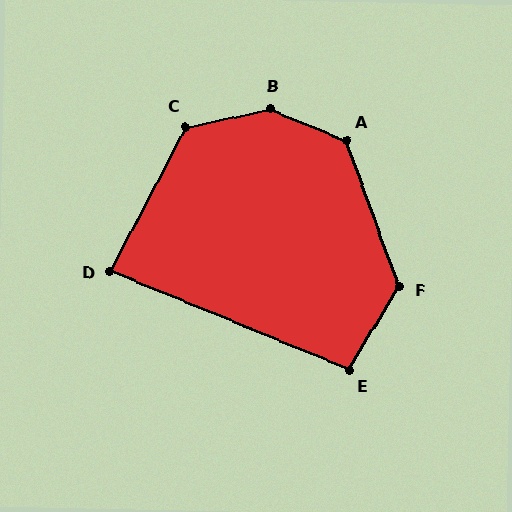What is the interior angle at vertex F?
Approximately 129 degrees (obtuse).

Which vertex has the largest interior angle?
B, at approximately 146 degrees.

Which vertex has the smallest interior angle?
D, at approximately 85 degrees.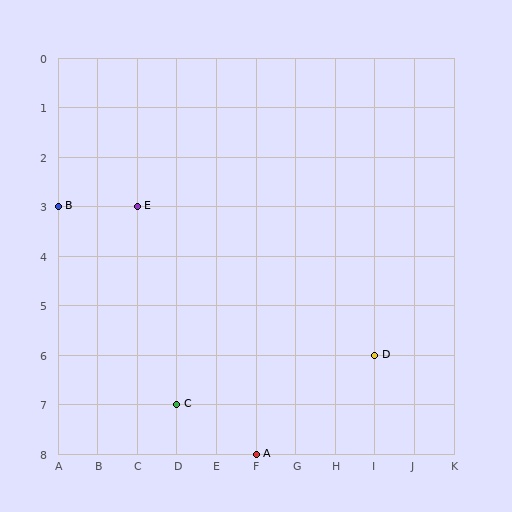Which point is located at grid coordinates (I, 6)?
Point D is at (I, 6).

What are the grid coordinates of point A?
Point A is at grid coordinates (F, 8).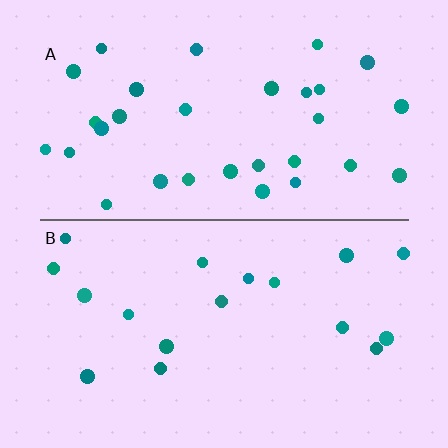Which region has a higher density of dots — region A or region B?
A (the top).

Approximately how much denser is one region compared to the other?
Approximately 1.8× — region A over region B.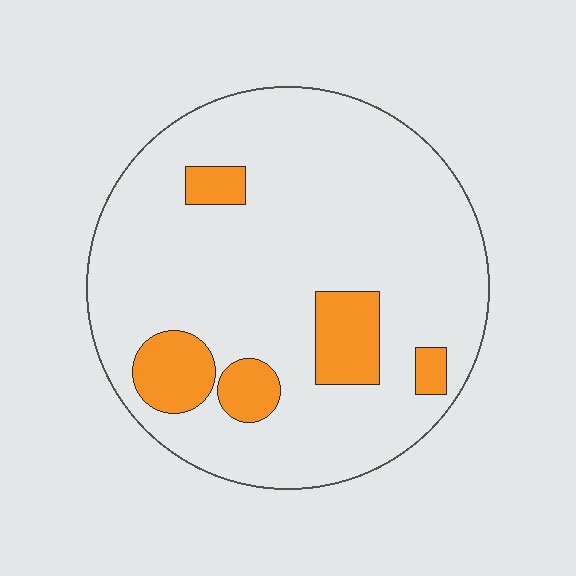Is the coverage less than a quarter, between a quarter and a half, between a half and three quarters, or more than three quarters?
Less than a quarter.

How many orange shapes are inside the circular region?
5.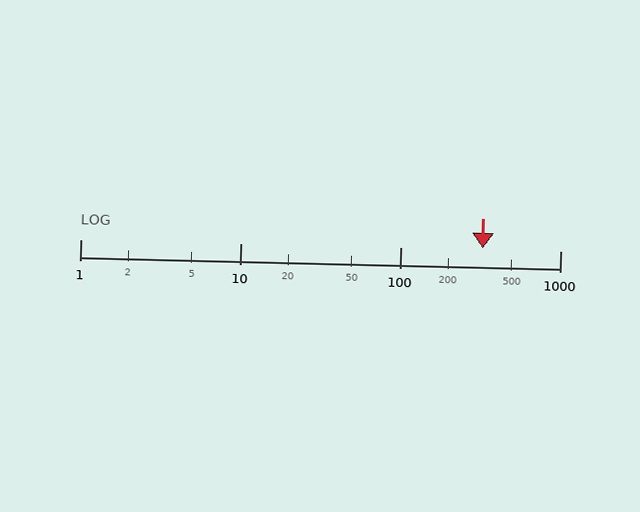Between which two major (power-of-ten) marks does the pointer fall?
The pointer is between 100 and 1000.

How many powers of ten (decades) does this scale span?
The scale spans 3 decades, from 1 to 1000.